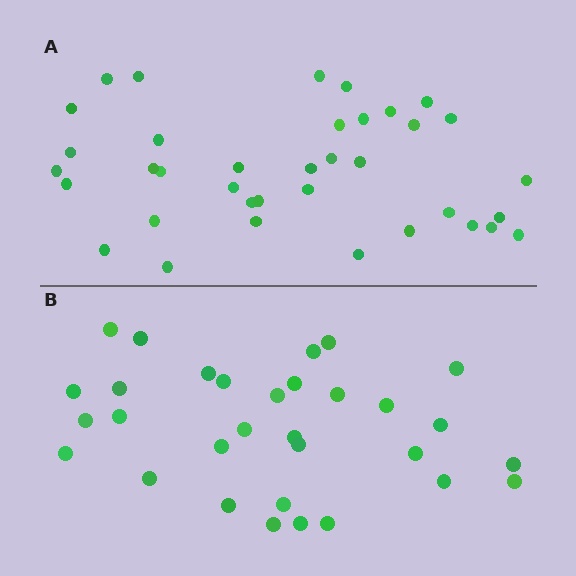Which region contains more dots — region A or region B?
Region A (the top region) has more dots.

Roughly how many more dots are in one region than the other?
Region A has about 6 more dots than region B.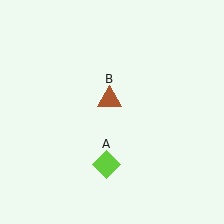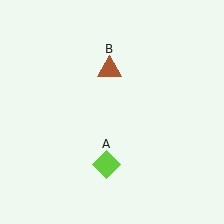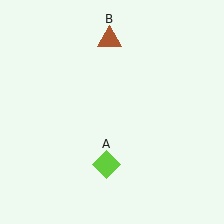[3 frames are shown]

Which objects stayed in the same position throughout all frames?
Lime diamond (object A) remained stationary.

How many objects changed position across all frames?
1 object changed position: brown triangle (object B).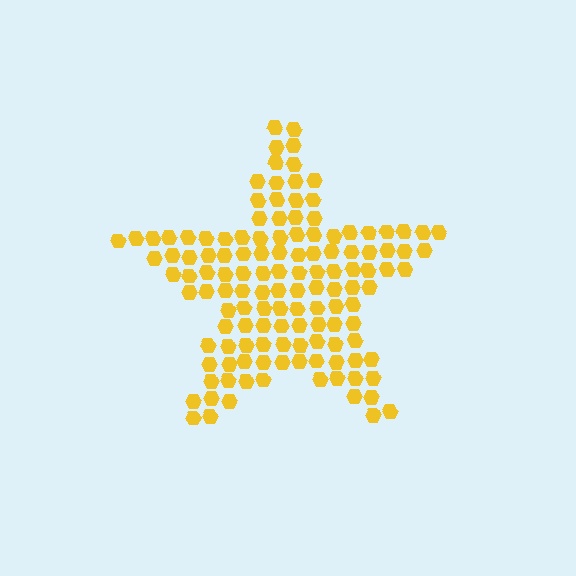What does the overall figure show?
The overall figure shows a star.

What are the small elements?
The small elements are hexagons.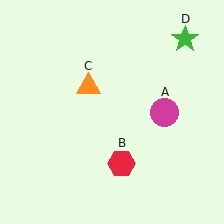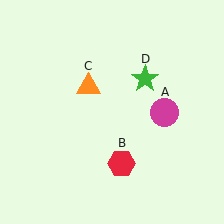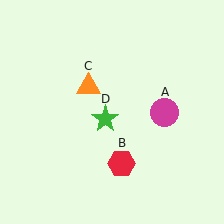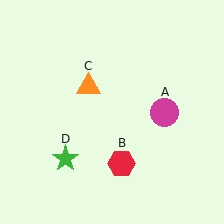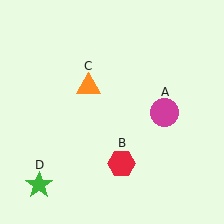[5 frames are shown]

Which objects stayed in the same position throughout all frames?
Magenta circle (object A) and red hexagon (object B) and orange triangle (object C) remained stationary.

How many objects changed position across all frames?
1 object changed position: green star (object D).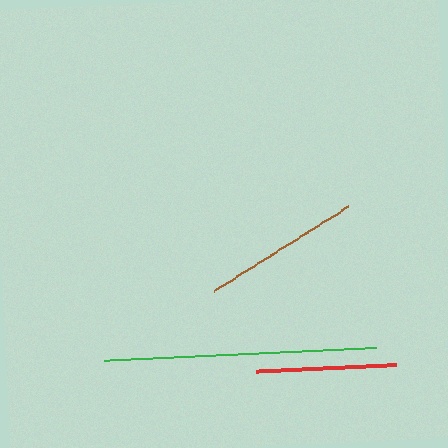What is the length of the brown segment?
The brown segment is approximately 158 pixels long.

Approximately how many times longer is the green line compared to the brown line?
The green line is approximately 1.7 times the length of the brown line.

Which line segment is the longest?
The green line is the longest at approximately 273 pixels.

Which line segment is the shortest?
The red line is the shortest at approximately 140 pixels.